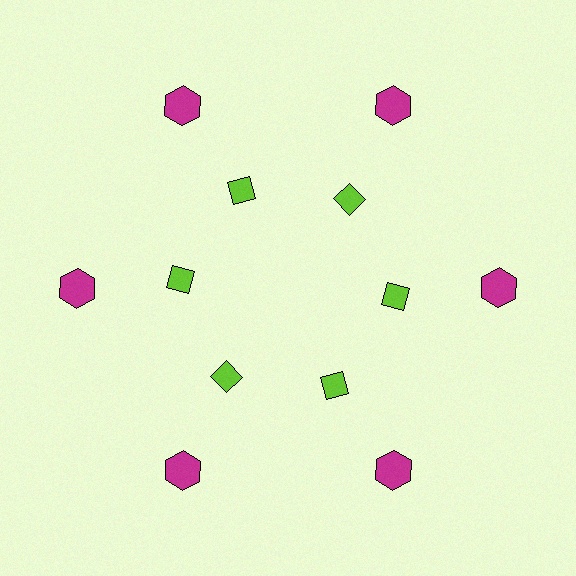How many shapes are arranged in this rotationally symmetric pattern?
There are 12 shapes, arranged in 6 groups of 2.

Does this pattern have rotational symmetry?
Yes, this pattern has 6-fold rotational symmetry. It looks the same after rotating 60 degrees around the center.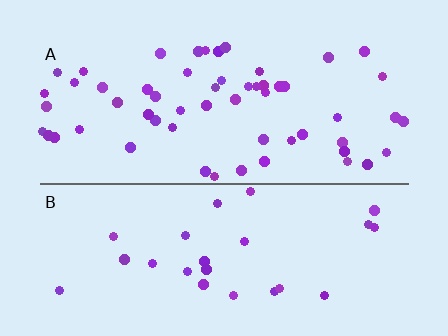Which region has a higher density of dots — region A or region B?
A (the top).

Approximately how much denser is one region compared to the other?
Approximately 2.2× — region A over region B.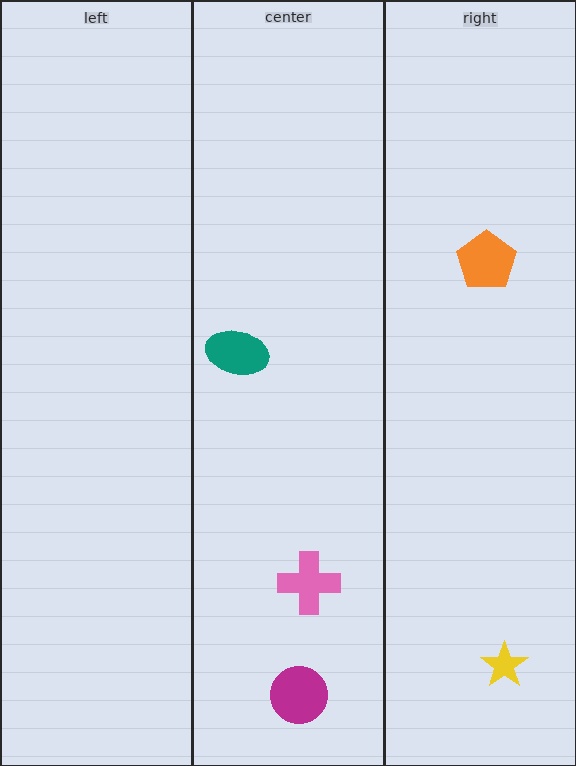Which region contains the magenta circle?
The center region.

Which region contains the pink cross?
The center region.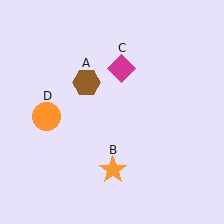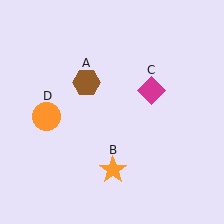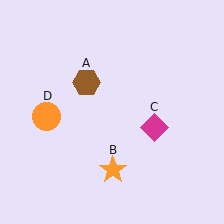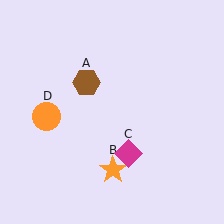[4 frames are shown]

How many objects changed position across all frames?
1 object changed position: magenta diamond (object C).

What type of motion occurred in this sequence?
The magenta diamond (object C) rotated clockwise around the center of the scene.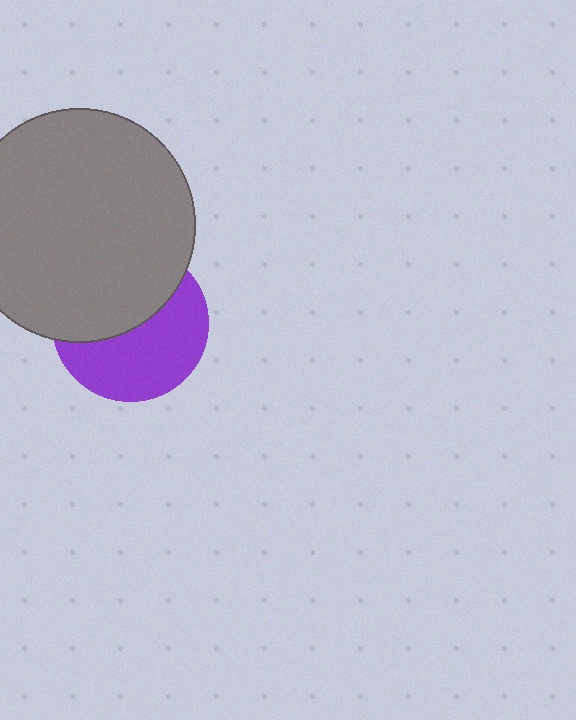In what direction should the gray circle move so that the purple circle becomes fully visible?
The gray circle should move up. That is the shortest direction to clear the overlap and leave the purple circle fully visible.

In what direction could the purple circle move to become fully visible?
The purple circle could move down. That would shift it out from behind the gray circle entirely.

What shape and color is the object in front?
The object in front is a gray circle.